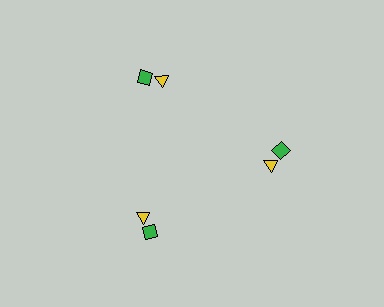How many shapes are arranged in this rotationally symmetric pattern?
There are 6 shapes, arranged in 3 groups of 2.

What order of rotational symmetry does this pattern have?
This pattern has 3-fold rotational symmetry.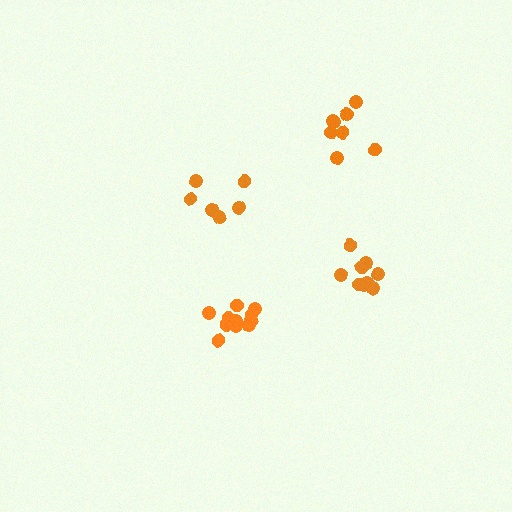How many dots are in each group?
Group 1: 11 dots, Group 2: 8 dots, Group 3: 6 dots, Group 4: 9 dots (34 total).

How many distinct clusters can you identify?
There are 4 distinct clusters.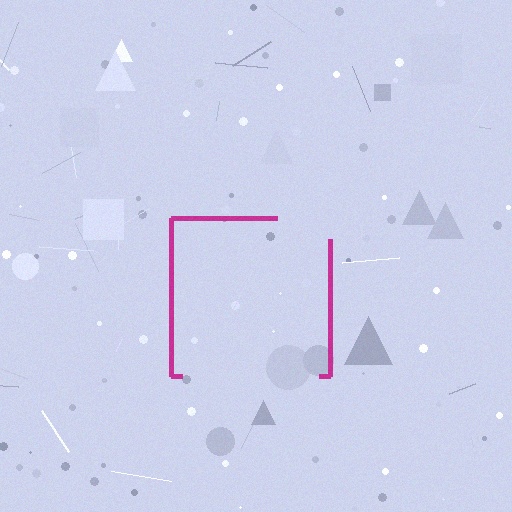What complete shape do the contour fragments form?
The contour fragments form a square.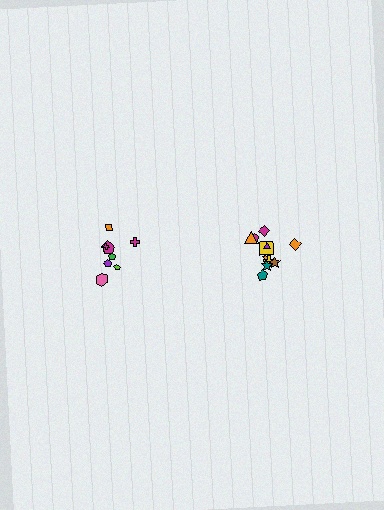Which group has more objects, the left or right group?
The right group.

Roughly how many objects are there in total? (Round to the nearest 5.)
Roughly 20 objects in total.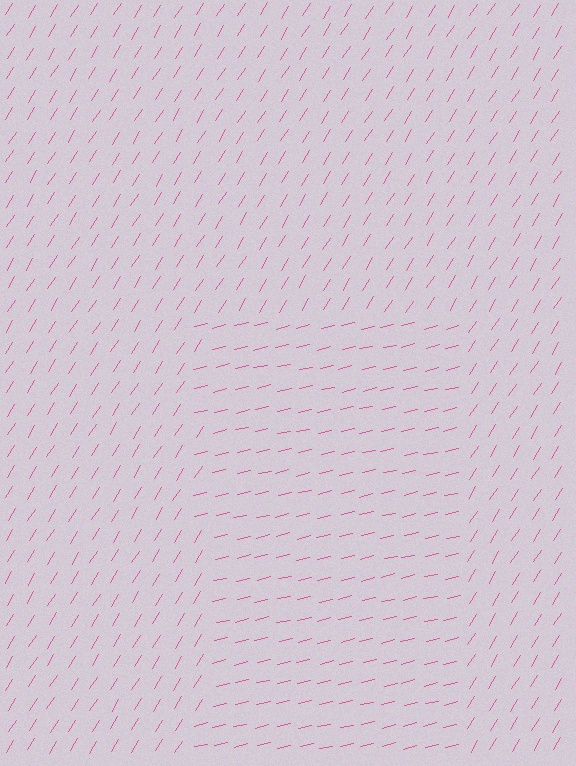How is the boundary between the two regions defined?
The boundary is defined purely by a change in line orientation (approximately 45 degrees difference). All lines are the same color and thickness.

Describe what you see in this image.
The image is filled with small pink line segments. A rectangle region in the image has lines oriented differently from the surrounding lines, creating a visible texture boundary.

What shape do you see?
I see a rectangle.